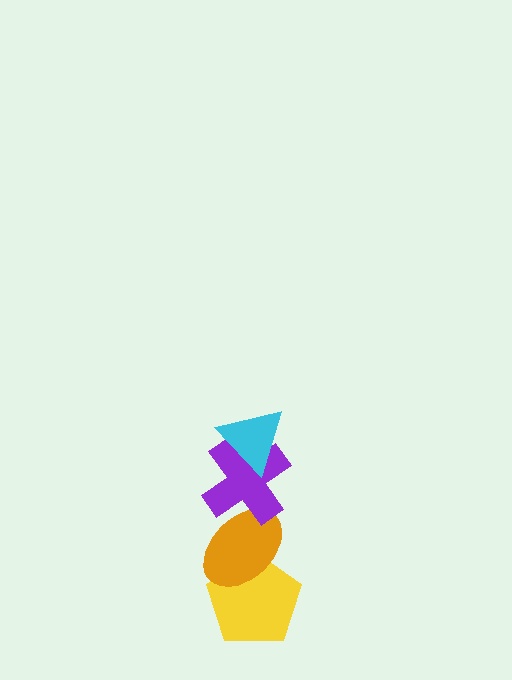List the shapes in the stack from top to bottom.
From top to bottom: the cyan triangle, the purple cross, the orange ellipse, the yellow pentagon.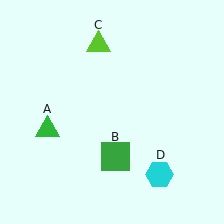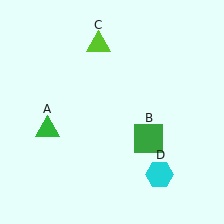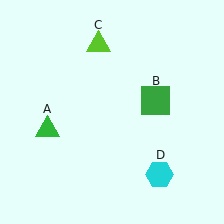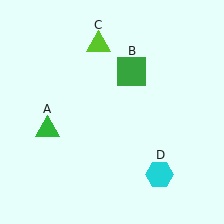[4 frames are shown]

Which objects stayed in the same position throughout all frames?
Green triangle (object A) and lime triangle (object C) and cyan hexagon (object D) remained stationary.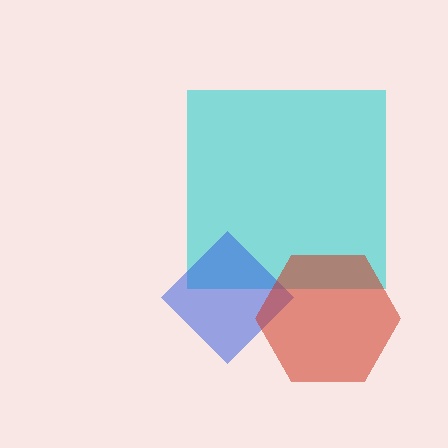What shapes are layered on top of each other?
The layered shapes are: a cyan square, a blue diamond, a red hexagon.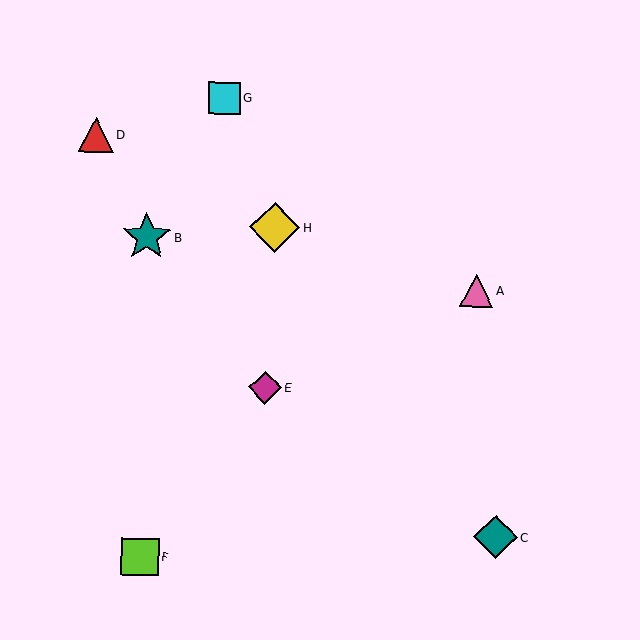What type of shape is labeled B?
Shape B is a teal star.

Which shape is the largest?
The yellow diamond (labeled H) is the largest.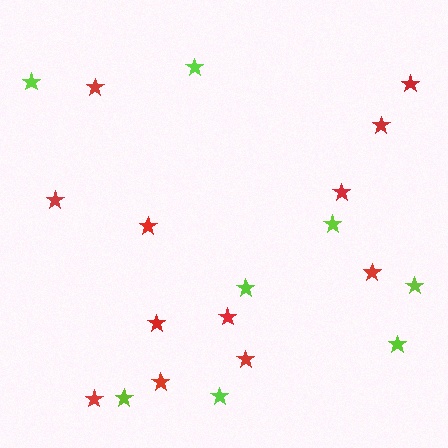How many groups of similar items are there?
There are 2 groups: one group of lime stars (8) and one group of red stars (12).